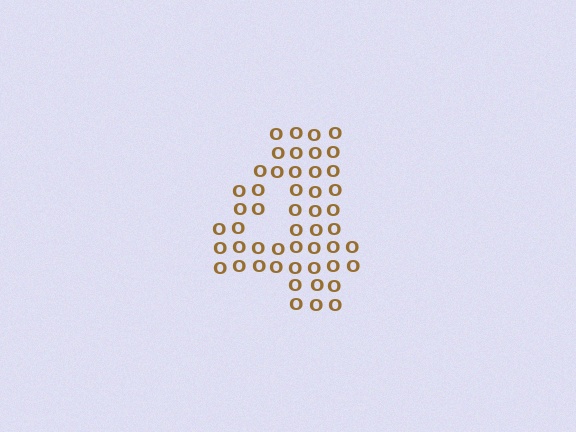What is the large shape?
The large shape is the digit 4.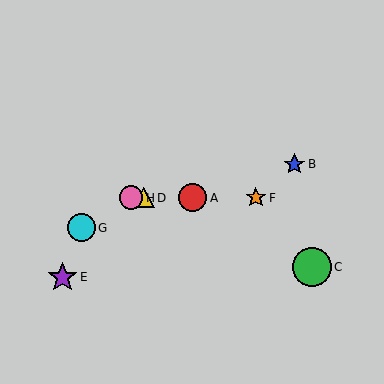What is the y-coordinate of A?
Object A is at y≈198.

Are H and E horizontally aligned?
No, H is at y≈198 and E is at y≈277.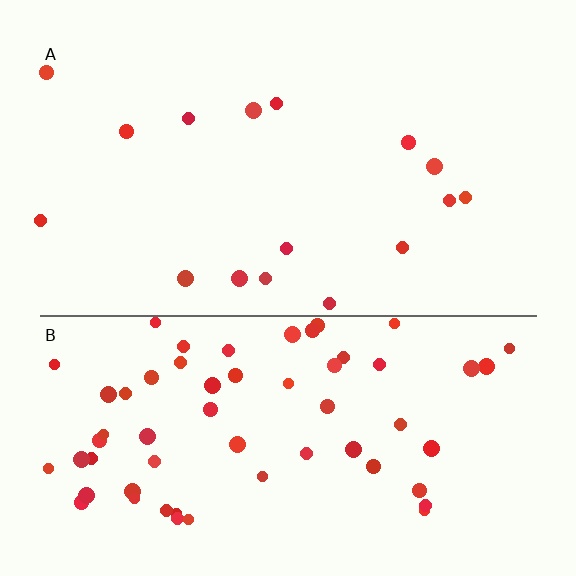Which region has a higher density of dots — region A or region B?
B (the bottom).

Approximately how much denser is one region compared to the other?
Approximately 3.8× — region B over region A.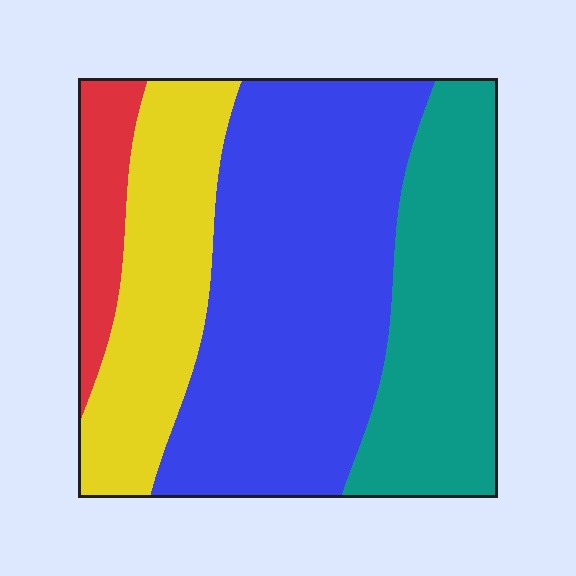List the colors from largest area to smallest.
From largest to smallest: blue, teal, yellow, red.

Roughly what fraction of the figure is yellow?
Yellow covers roughly 20% of the figure.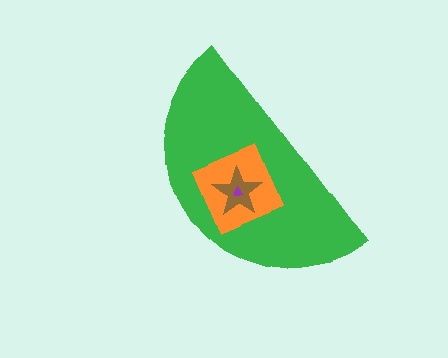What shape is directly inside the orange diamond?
The brown star.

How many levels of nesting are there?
4.